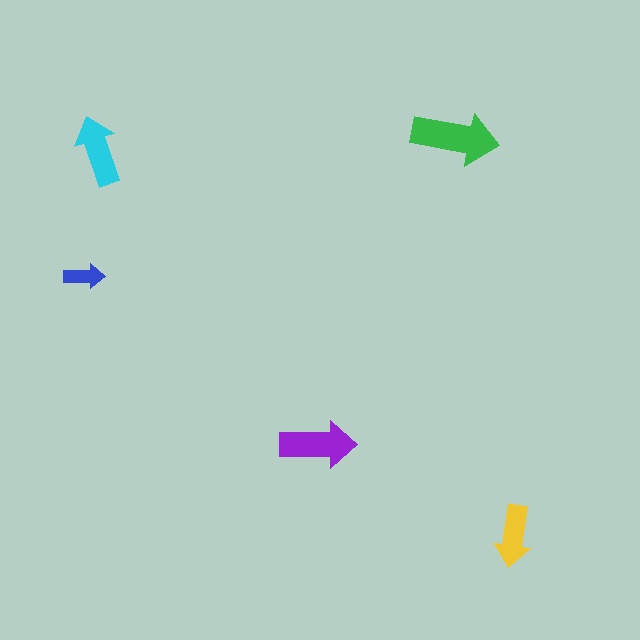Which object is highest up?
The green arrow is topmost.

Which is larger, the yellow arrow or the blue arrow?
The yellow one.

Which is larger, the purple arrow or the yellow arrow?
The purple one.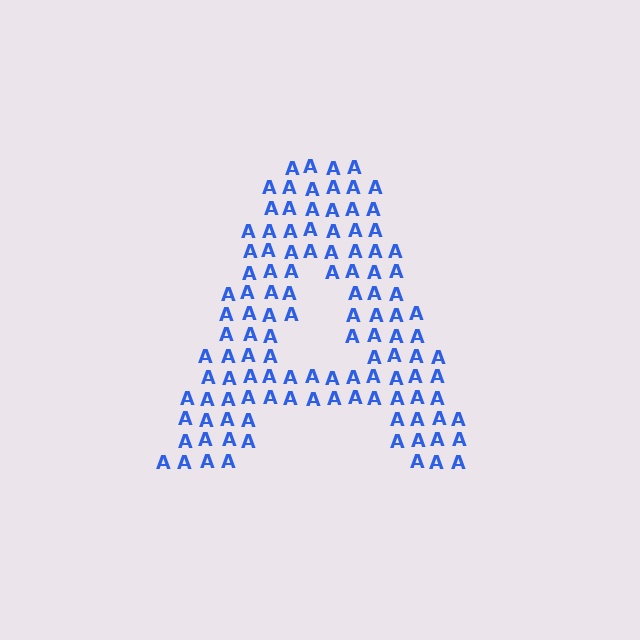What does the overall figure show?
The overall figure shows the letter A.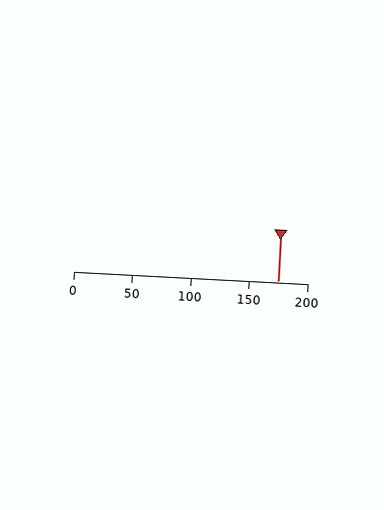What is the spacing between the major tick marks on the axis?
The major ticks are spaced 50 apart.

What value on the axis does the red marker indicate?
The marker indicates approximately 175.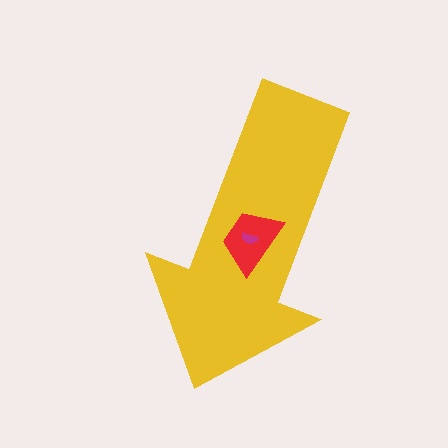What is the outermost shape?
The yellow arrow.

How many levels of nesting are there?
3.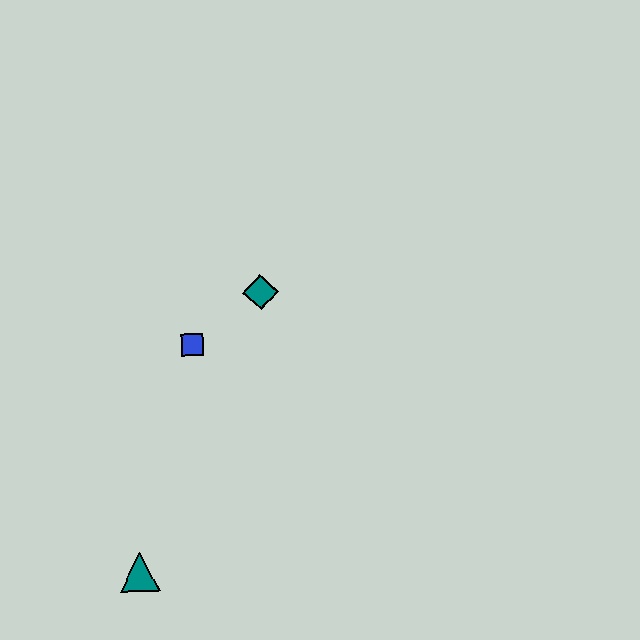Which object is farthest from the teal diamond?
The teal triangle is farthest from the teal diamond.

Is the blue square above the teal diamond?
No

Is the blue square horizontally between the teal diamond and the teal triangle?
Yes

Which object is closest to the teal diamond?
The blue square is closest to the teal diamond.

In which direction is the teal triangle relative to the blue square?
The teal triangle is below the blue square.